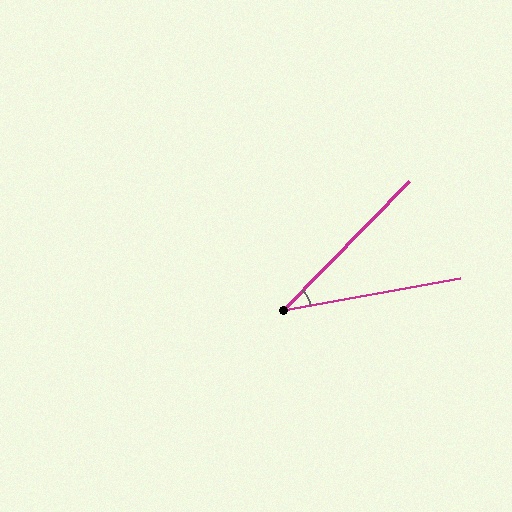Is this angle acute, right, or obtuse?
It is acute.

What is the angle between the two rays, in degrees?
Approximately 36 degrees.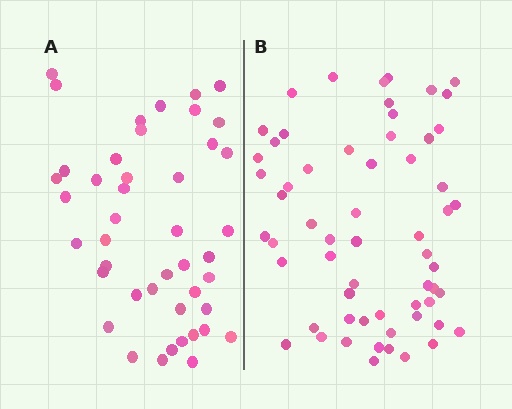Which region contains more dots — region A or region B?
Region B (the right region) has more dots.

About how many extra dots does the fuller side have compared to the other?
Region B has approximately 15 more dots than region A.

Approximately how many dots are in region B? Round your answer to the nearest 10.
About 60 dots.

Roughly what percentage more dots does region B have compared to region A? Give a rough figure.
About 35% more.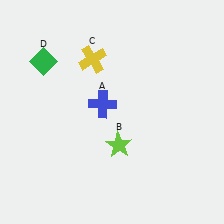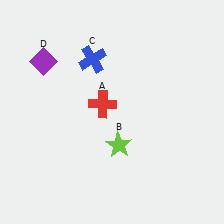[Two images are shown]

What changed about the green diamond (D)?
In Image 1, D is green. In Image 2, it changed to purple.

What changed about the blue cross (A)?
In Image 1, A is blue. In Image 2, it changed to red.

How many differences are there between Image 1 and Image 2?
There are 3 differences between the two images.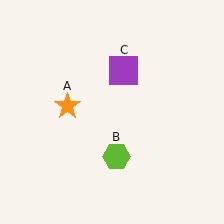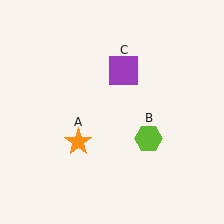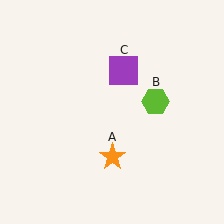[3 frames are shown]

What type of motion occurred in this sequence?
The orange star (object A), lime hexagon (object B) rotated counterclockwise around the center of the scene.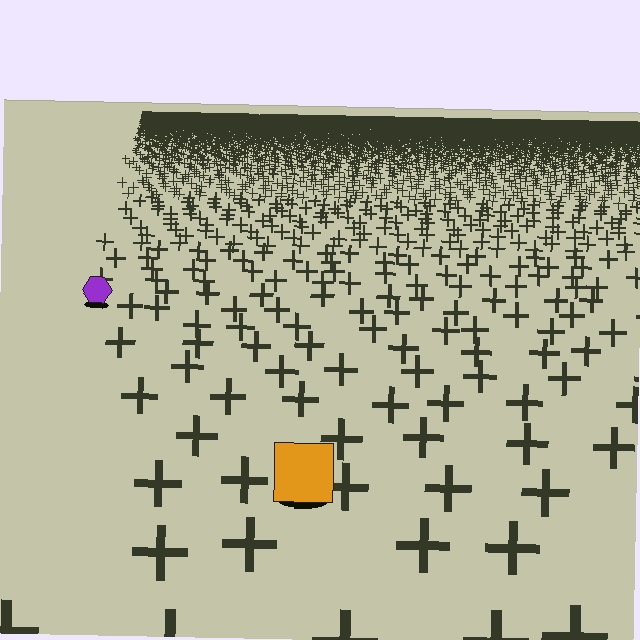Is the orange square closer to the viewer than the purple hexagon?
Yes. The orange square is closer — you can tell from the texture gradient: the ground texture is coarser near it.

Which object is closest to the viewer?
The orange square is closest. The texture marks near it are larger and more spread out.